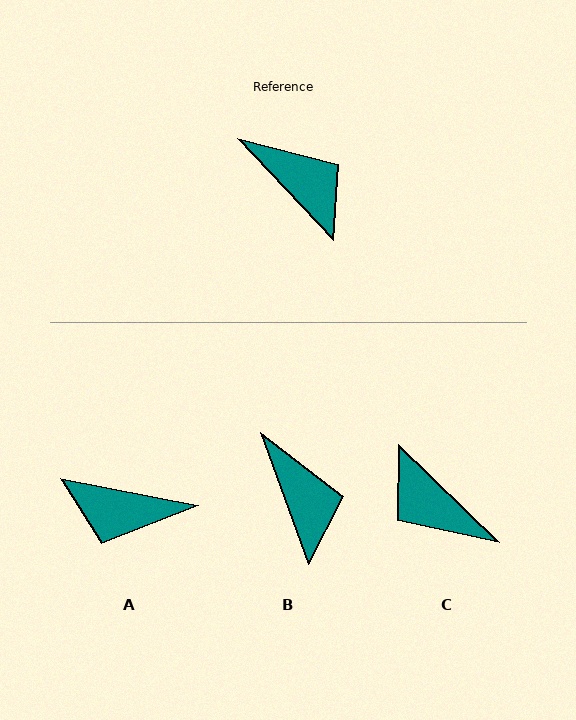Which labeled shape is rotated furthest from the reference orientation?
C, about 178 degrees away.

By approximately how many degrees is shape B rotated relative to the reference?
Approximately 23 degrees clockwise.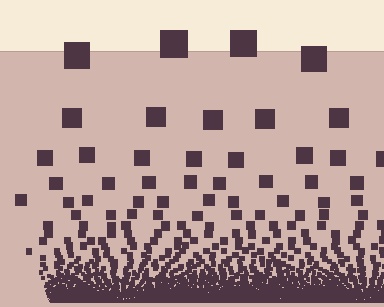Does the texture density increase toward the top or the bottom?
Density increases toward the bottom.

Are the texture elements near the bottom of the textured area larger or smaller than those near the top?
Smaller. The gradient is inverted — elements near the bottom are smaller and denser.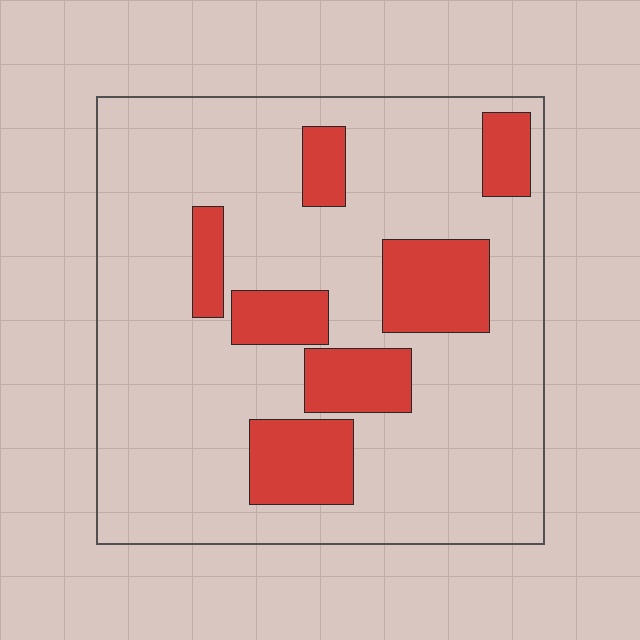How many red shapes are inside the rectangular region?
7.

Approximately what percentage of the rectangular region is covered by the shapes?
Approximately 20%.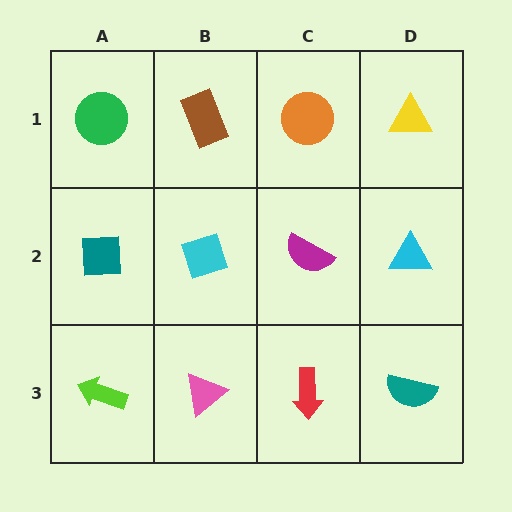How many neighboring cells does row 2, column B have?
4.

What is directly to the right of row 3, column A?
A pink triangle.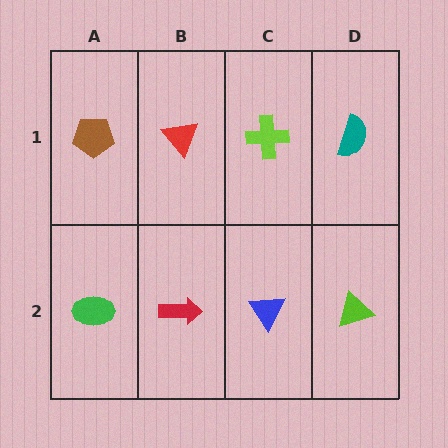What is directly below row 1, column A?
A green ellipse.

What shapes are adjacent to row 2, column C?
A lime cross (row 1, column C), a red arrow (row 2, column B), a lime triangle (row 2, column D).